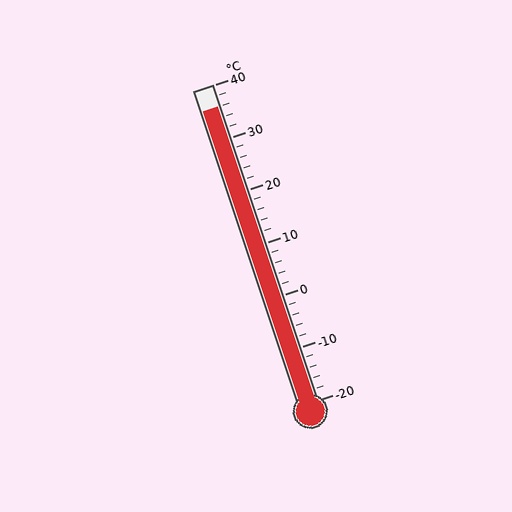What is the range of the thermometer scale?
The thermometer scale ranges from -20°C to 40°C.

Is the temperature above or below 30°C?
The temperature is above 30°C.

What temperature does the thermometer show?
The thermometer shows approximately 36°C.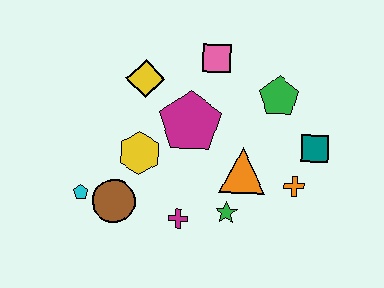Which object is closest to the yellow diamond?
The magenta pentagon is closest to the yellow diamond.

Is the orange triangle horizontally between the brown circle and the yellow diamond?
No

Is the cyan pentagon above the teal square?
No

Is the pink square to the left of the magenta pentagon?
No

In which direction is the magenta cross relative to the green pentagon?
The magenta cross is below the green pentagon.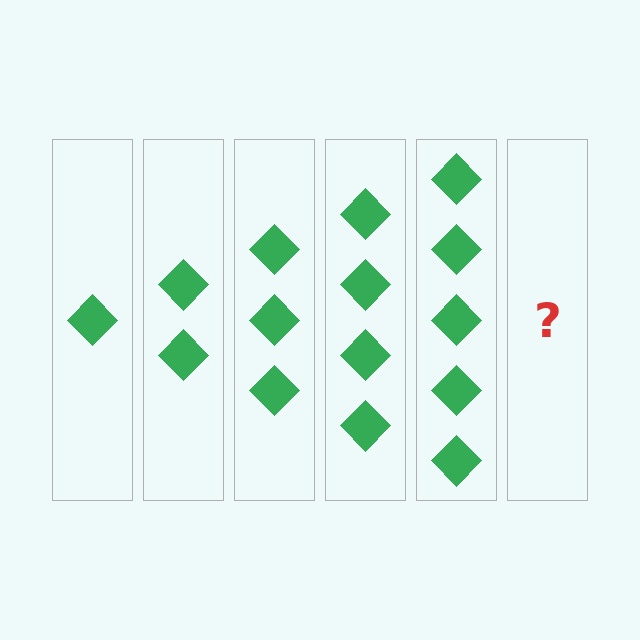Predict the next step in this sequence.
The next step is 6 diamonds.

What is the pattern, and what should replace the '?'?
The pattern is that each step adds one more diamond. The '?' should be 6 diamonds.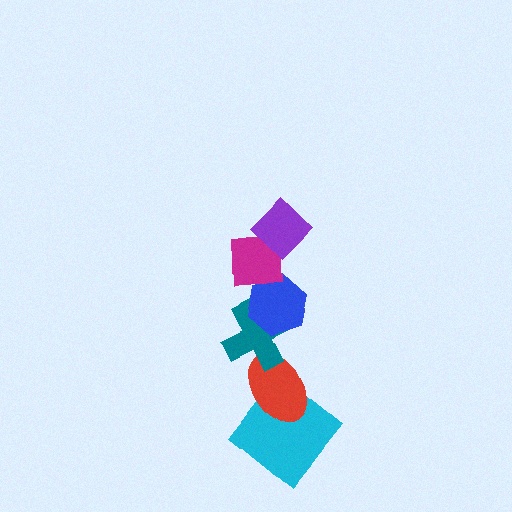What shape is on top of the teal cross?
The blue hexagon is on top of the teal cross.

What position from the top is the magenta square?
The magenta square is 2nd from the top.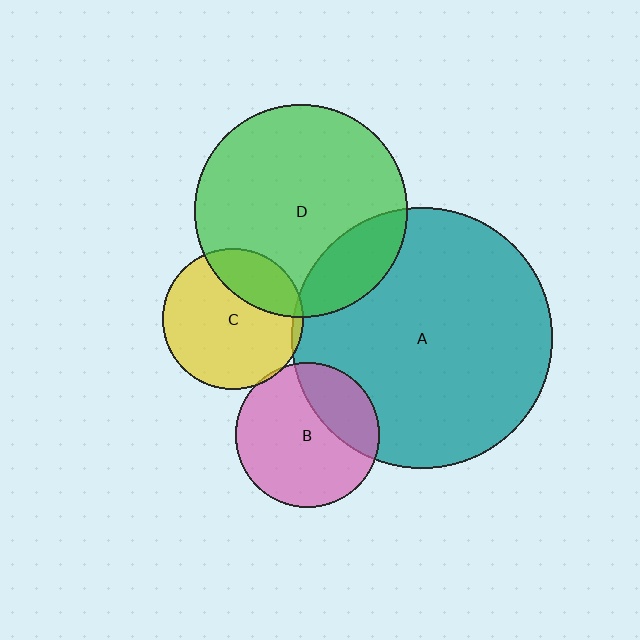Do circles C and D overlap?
Yes.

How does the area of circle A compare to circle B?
Approximately 3.3 times.